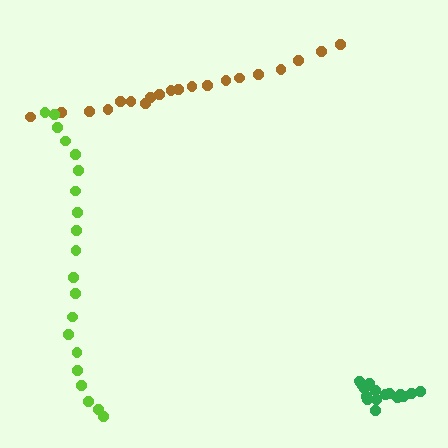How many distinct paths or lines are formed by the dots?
There are 3 distinct paths.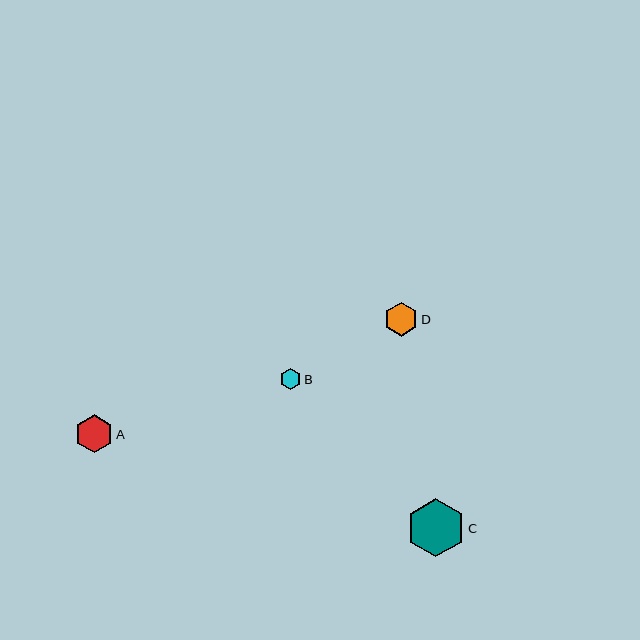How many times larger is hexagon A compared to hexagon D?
Hexagon A is approximately 1.1 times the size of hexagon D.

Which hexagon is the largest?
Hexagon C is the largest with a size of approximately 58 pixels.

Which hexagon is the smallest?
Hexagon B is the smallest with a size of approximately 22 pixels.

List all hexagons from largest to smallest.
From largest to smallest: C, A, D, B.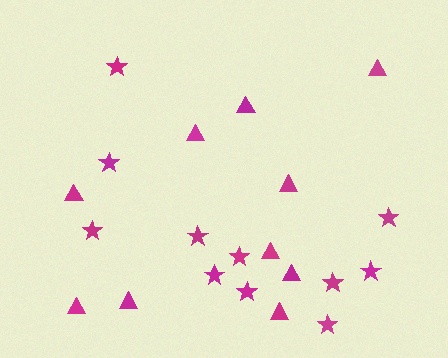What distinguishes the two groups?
There are 2 groups: one group of triangles (10) and one group of stars (11).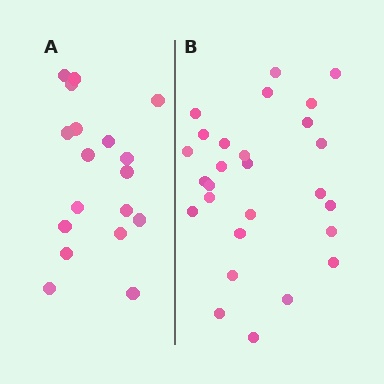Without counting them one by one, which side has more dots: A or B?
Region B (the right region) has more dots.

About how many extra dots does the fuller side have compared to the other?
Region B has roughly 8 or so more dots than region A.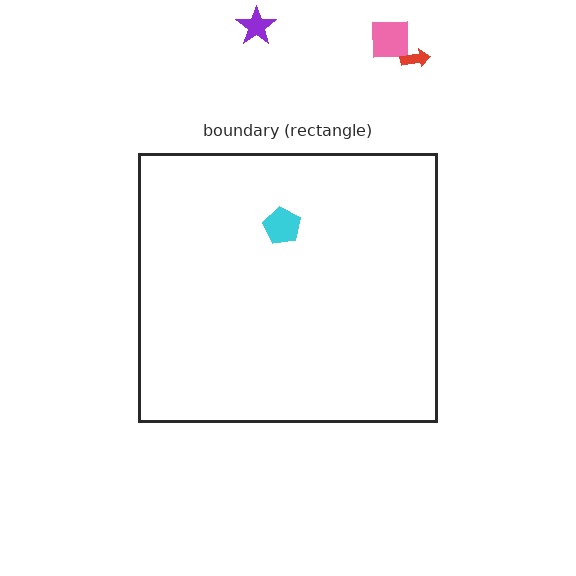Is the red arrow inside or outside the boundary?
Outside.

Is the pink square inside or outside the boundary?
Outside.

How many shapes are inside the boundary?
1 inside, 3 outside.